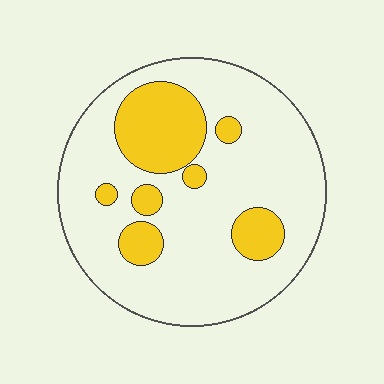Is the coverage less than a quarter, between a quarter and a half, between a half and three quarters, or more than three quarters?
Less than a quarter.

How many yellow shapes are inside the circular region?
7.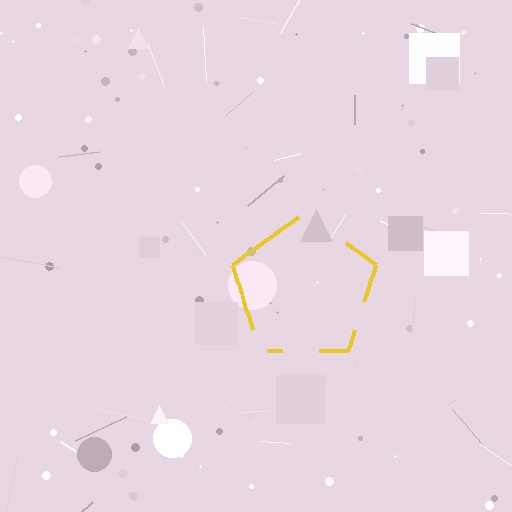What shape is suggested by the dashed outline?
The dashed outline suggests a pentagon.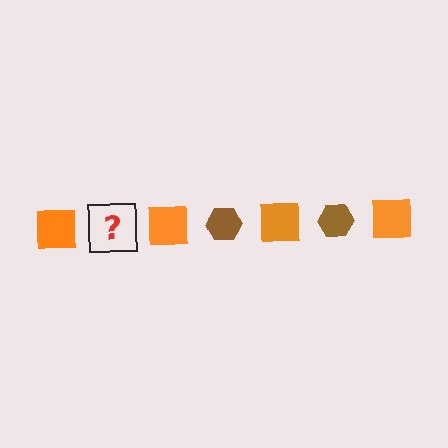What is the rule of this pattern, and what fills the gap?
The rule is that the pattern alternates between orange square and brown hexagon. The gap should be filled with a brown hexagon.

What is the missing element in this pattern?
The missing element is a brown hexagon.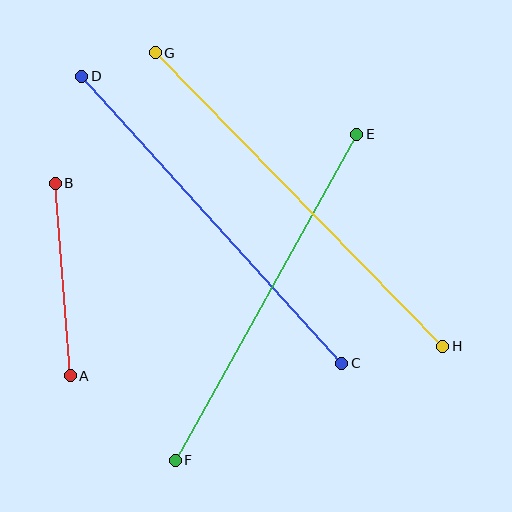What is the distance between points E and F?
The distance is approximately 373 pixels.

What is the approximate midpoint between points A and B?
The midpoint is at approximately (63, 280) pixels.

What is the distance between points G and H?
The distance is approximately 411 pixels.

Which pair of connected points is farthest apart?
Points G and H are farthest apart.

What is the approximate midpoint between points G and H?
The midpoint is at approximately (299, 200) pixels.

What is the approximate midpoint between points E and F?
The midpoint is at approximately (266, 297) pixels.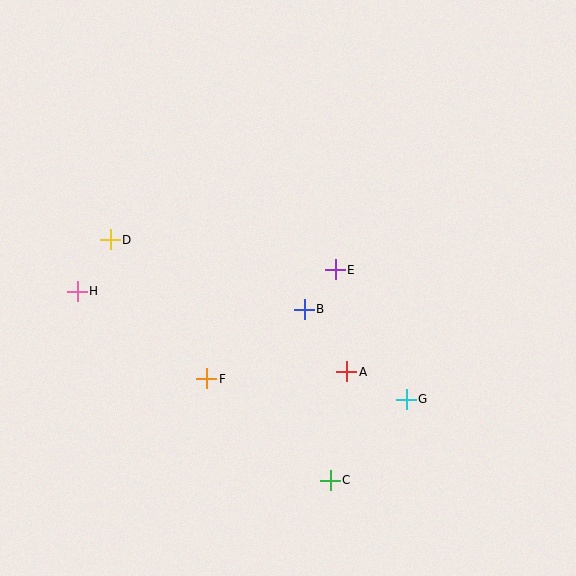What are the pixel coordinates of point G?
Point G is at (406, 399).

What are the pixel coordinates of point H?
Point H is at (77, 291).